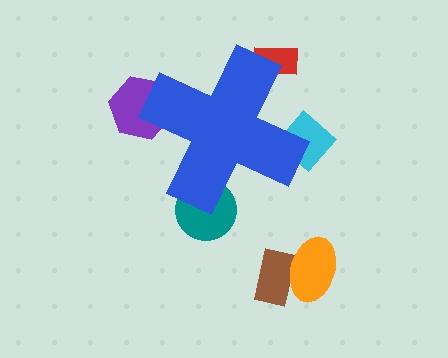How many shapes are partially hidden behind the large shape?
4 shapes are partially hidden.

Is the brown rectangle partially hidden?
No, the brown rectangle is fully visible.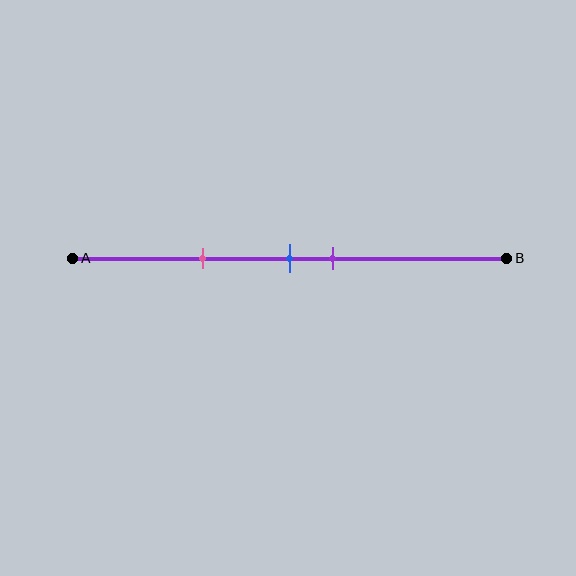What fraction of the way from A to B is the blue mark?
The blue mark is approximately 50% (0.5) of the way from A to B.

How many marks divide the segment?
There are 3 marks dividing the segment.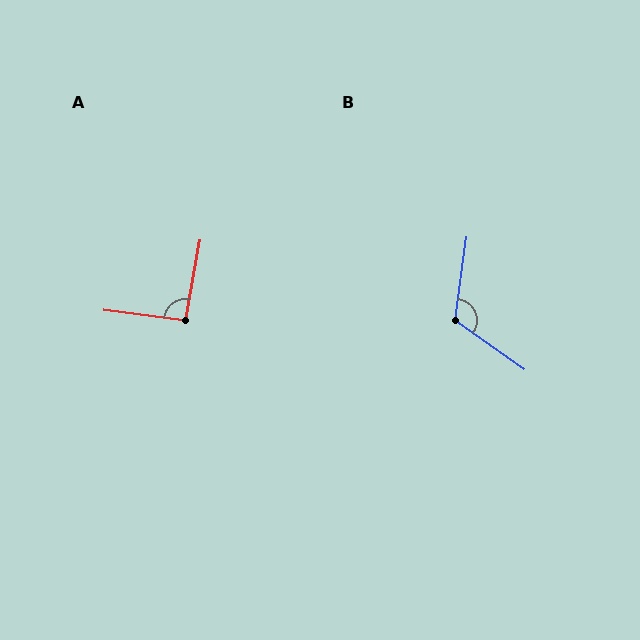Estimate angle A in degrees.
Approximately 93 degrees.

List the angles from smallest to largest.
A (93°), B (117°).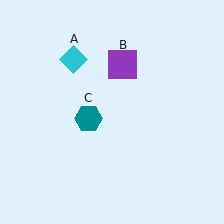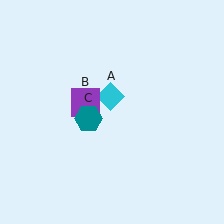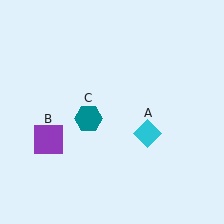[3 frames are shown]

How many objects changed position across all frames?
2 objects changed position: cyan diamond (object A), purple square (object B).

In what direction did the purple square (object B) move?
The purple square (object B) moved down and to the left.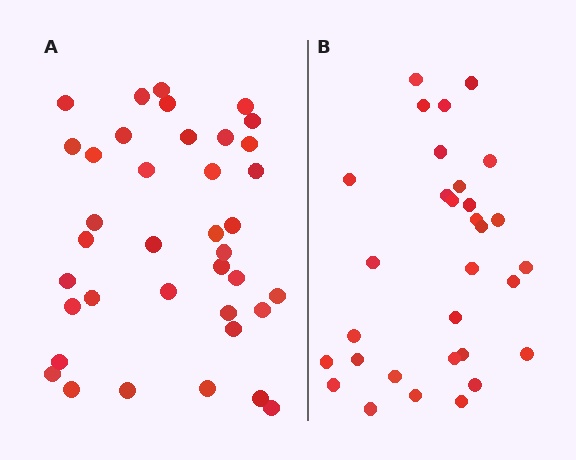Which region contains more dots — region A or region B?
Region A (the left region) has more dots.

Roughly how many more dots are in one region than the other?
Region A has roughly 8 or so more dots than region B.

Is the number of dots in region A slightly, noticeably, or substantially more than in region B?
Region A has only slightly more — the two regions are fairly close. The ratio is roughly 1.2 to 1.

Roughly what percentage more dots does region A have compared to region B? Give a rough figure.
About 25% more.